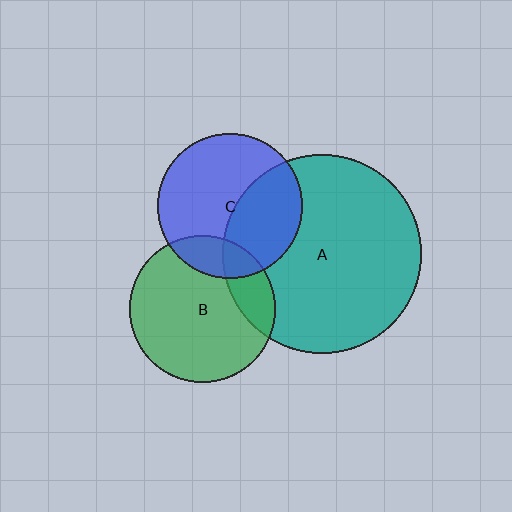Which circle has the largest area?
Circle A (teal).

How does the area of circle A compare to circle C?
Approximately 1.9 times.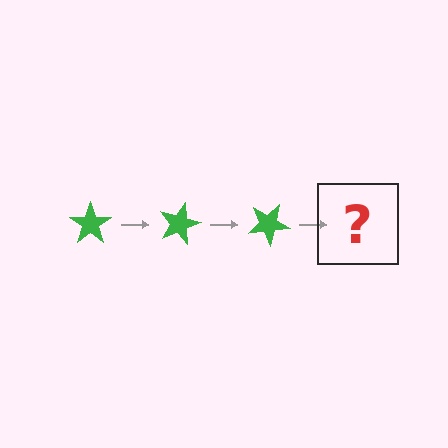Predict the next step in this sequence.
The next step is a green star rotated 45 degrees.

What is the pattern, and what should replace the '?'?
The pattern is that the star rotates 15 degrees each step. The '?' should be a green star rotated 45 degrees.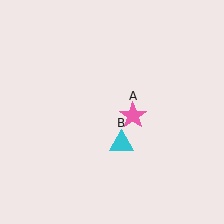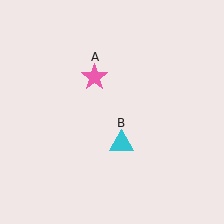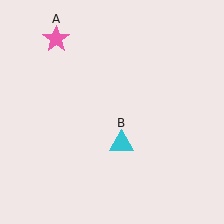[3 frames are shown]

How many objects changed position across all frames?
1 object changed position: pink star (object A).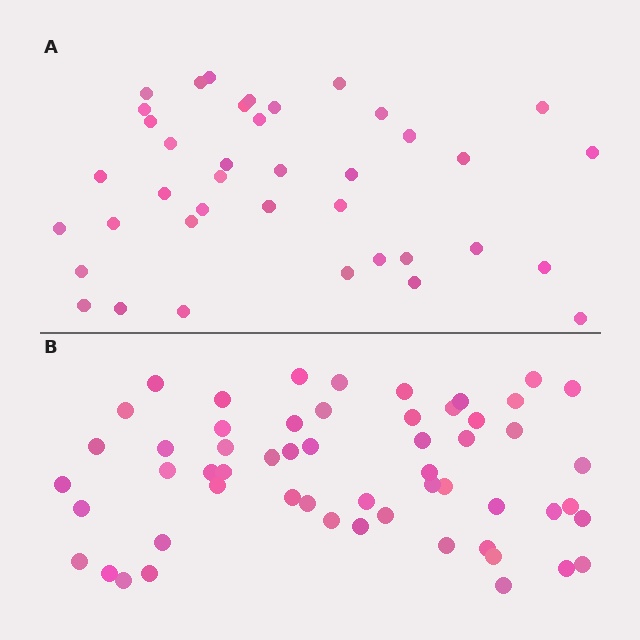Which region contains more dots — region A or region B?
Region B (the bottom region) has more dots.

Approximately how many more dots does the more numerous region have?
Region B has approximately 15 more dots than region A.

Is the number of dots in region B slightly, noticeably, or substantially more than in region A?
Region B has noticeably more, but not dramatically so. The ratio is roughly 1.4 to 1.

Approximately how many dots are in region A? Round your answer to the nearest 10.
About 40 dots. (The exact count is 39, which rounds to 40.)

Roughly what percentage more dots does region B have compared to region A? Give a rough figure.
About 45% more.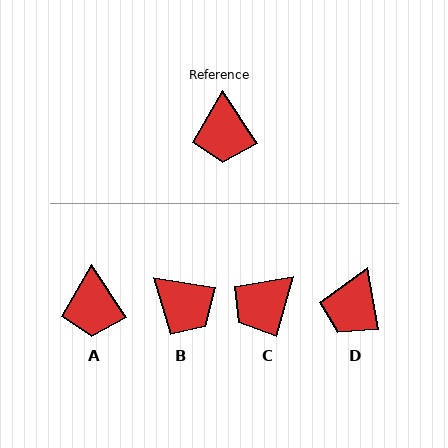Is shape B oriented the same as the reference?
No, it is off by about 47 degrees.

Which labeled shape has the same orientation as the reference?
A.